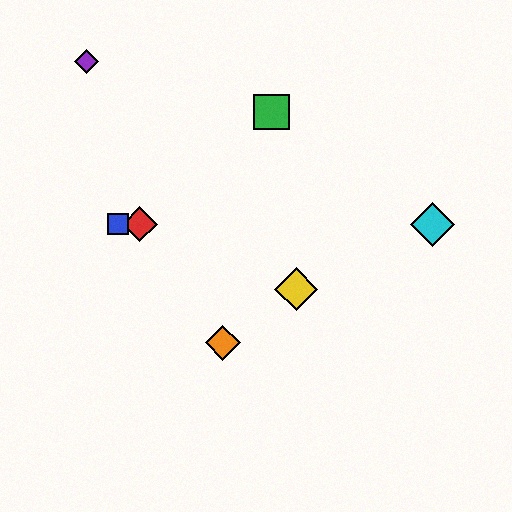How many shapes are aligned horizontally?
3 shapes (the red diamond, the blue square, the cyan diamond) are aligned horizontally.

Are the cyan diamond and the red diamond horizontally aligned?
Yes, both are at y≈224.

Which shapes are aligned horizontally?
The red diamond, the blue square, the cyan diamond are aligned horizontally.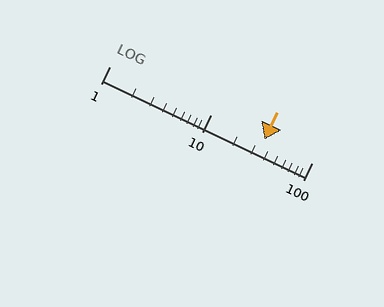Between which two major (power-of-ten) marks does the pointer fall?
The pointer is between 10 and 100.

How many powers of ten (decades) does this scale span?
The scale spans 2 decades, from 1 to 100.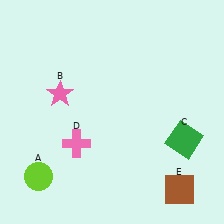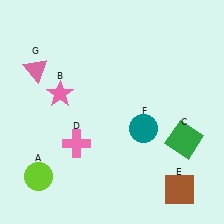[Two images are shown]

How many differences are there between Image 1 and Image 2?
There are 2 differences between the two images.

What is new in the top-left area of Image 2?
A pink triangle (G) was added in the top-left area of Image 2.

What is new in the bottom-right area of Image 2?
A teal circle (F) was added in the bottom-right area of Image 2.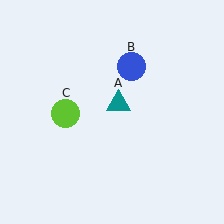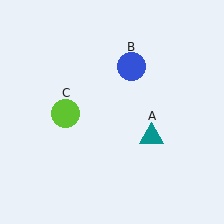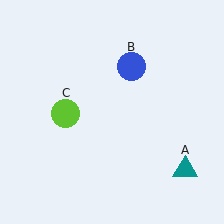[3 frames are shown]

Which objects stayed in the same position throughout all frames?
Blue circle (object B) and lime circle (object C) remained stationary.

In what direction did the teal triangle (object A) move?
The teal triangle (object A) moved down and to the right.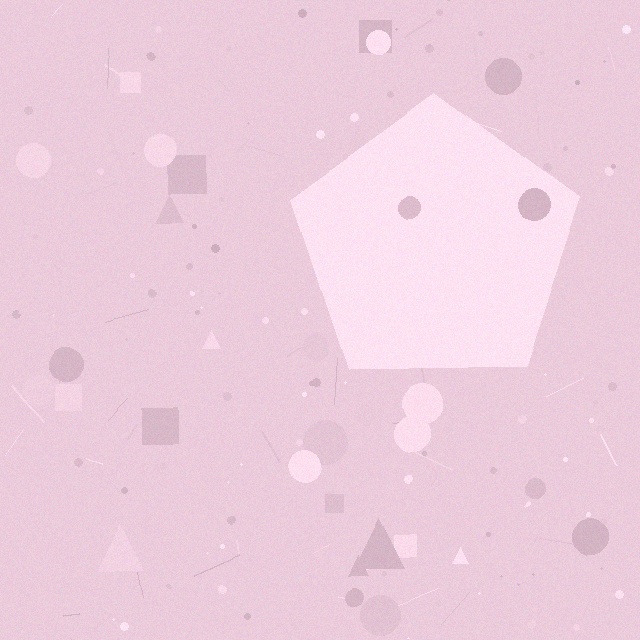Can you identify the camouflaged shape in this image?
The camouflaged shape is a pentagon.